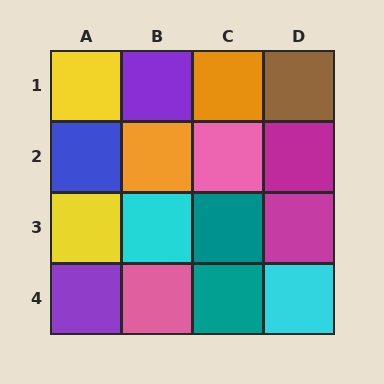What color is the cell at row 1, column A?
Yellow.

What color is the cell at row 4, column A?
Purple.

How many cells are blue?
1 cell is blue.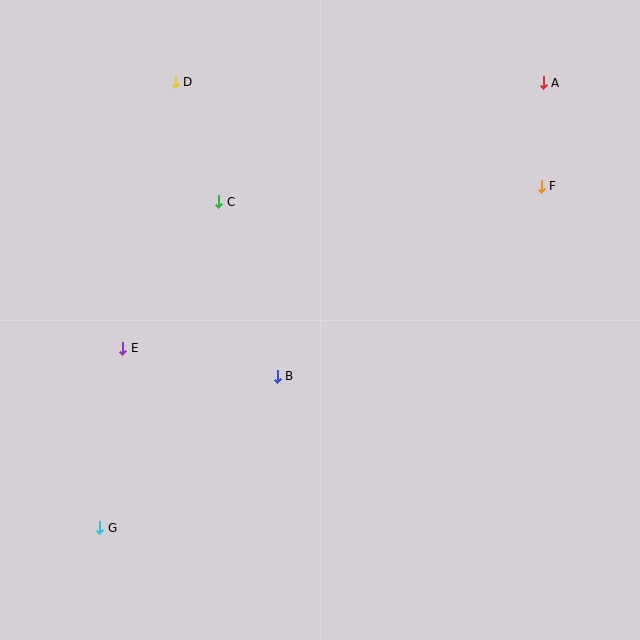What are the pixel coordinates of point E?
Point E is at (122, 348).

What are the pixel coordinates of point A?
Point A is at (543, 83).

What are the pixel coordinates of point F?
Point F is at (541, 186).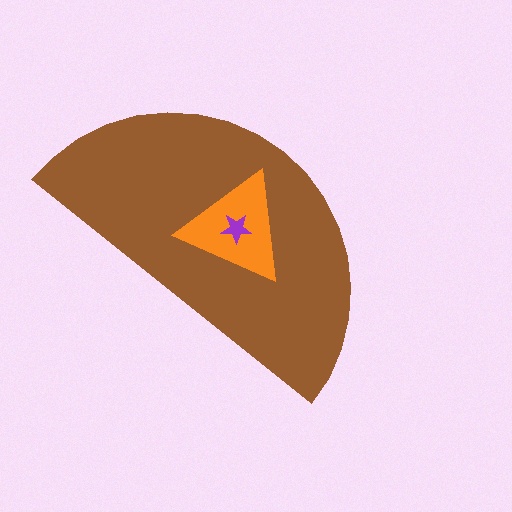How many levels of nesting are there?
3.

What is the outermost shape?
The brown semicircle.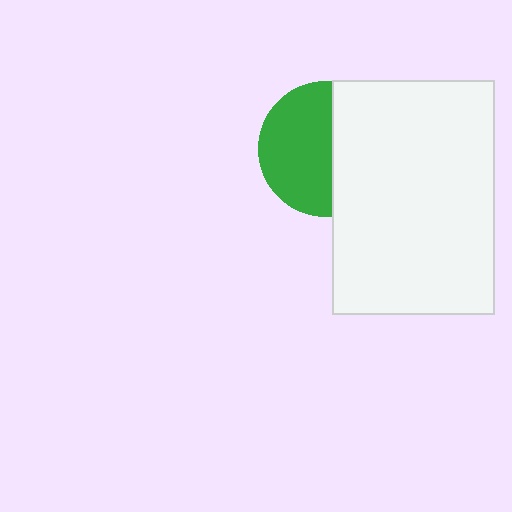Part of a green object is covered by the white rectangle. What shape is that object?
It is a circle.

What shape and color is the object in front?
The object in front is a white rectangle.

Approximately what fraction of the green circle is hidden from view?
Roughly 45% of the green circle is hidden behind the white rectangle.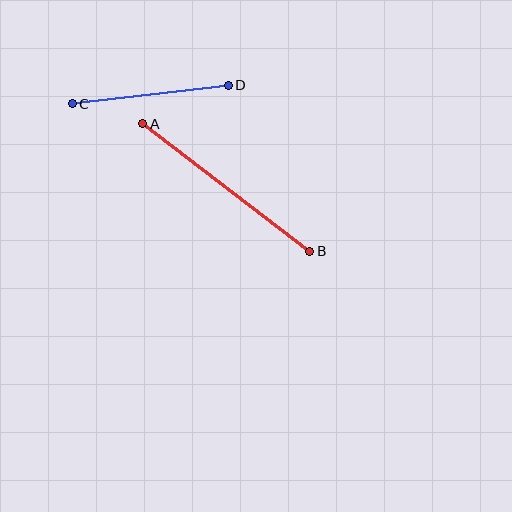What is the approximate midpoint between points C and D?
The midpoint is at approximately (150, 95) pixels.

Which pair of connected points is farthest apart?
Points A and B are farthest apart.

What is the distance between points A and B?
The distance is approximately 210 pixels.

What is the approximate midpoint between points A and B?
The midpoint is at approximately (226, 188) pixels.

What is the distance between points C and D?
The distance is approximately 157 pixels.